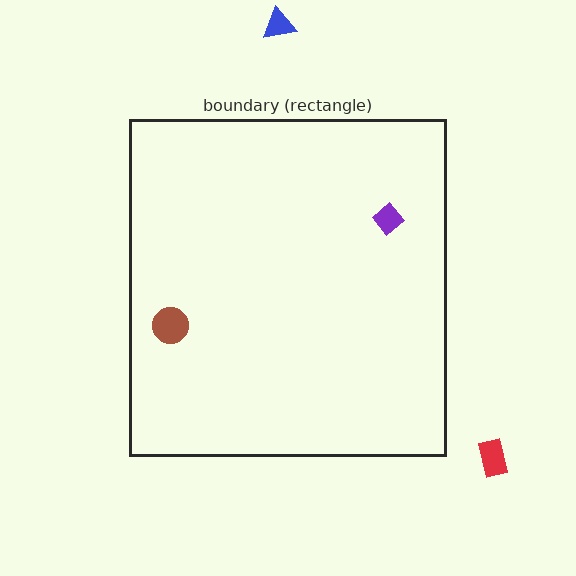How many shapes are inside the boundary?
2 inside, 2 outside.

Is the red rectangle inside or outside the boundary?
Outside.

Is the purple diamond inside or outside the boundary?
Inside.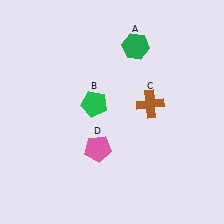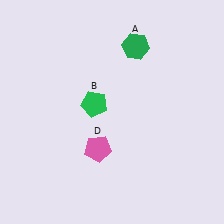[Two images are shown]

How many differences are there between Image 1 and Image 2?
There is 1 difference between the two images.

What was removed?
The brown cross (C) was removed in Image 2.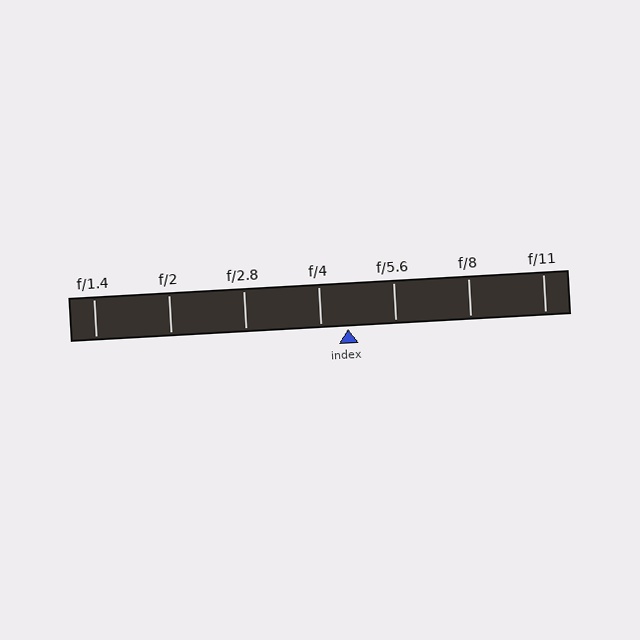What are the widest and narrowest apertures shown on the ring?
The widest aperture shown is f/1.4 and the narrowest is f/11.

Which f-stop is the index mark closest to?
The index mark is closest to f/4.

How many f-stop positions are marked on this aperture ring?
There are 7 f-stop positions marked.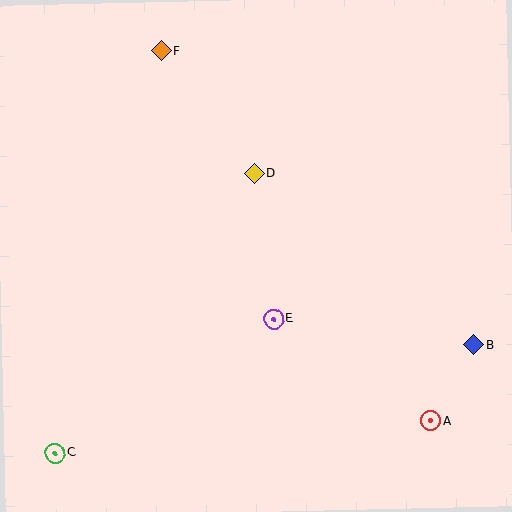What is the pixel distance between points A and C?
The distance between A and C is 377 pixels.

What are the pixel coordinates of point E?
Point E is at (273, 319).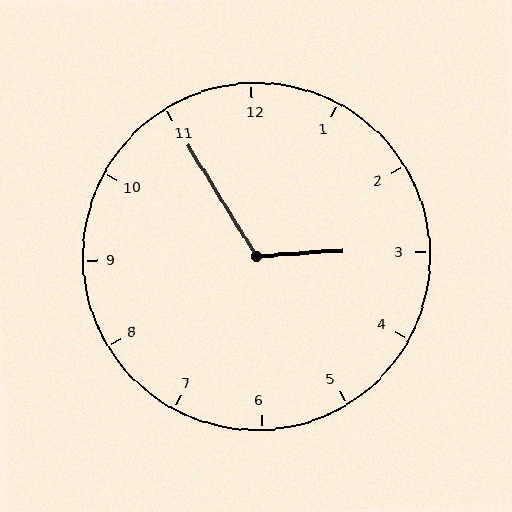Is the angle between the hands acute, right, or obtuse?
It is obtuse.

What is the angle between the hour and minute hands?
Approximately 118 degrees.